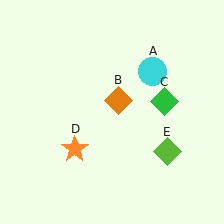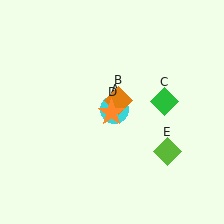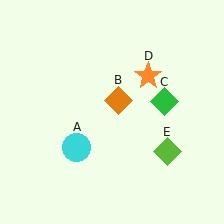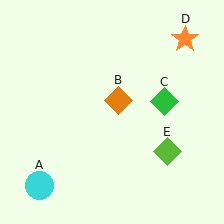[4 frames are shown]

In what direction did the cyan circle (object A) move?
The cyan circle (object A) moved down and to the left.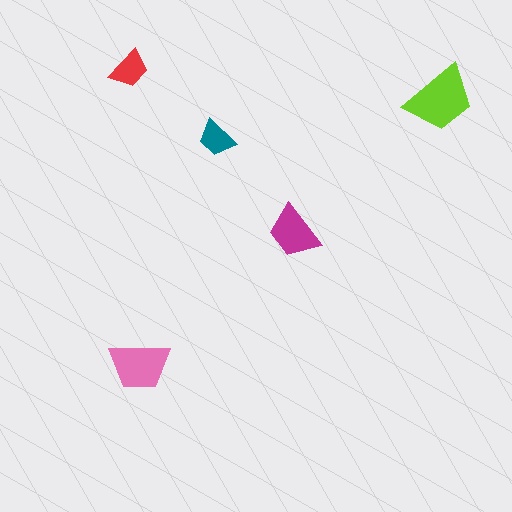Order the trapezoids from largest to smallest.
the lime one, the pink one, the magenta one, the red one, the teal one.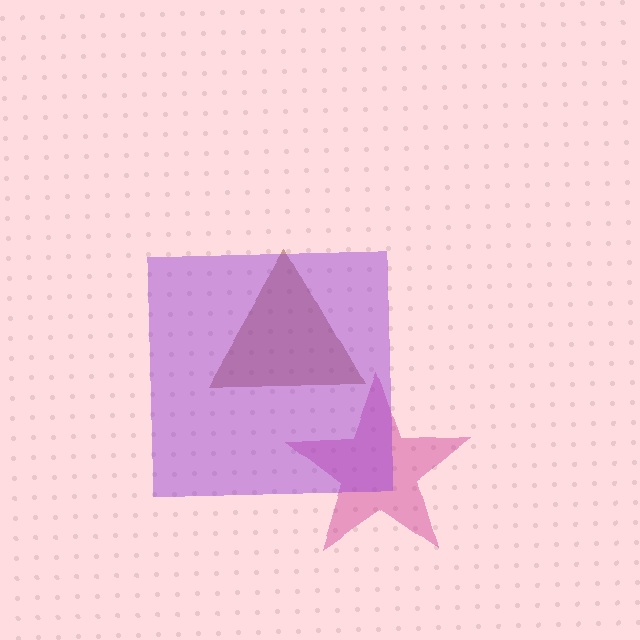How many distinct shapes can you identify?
There are 3 distinct shapes: a magenta star, a brown triangle, a purple square.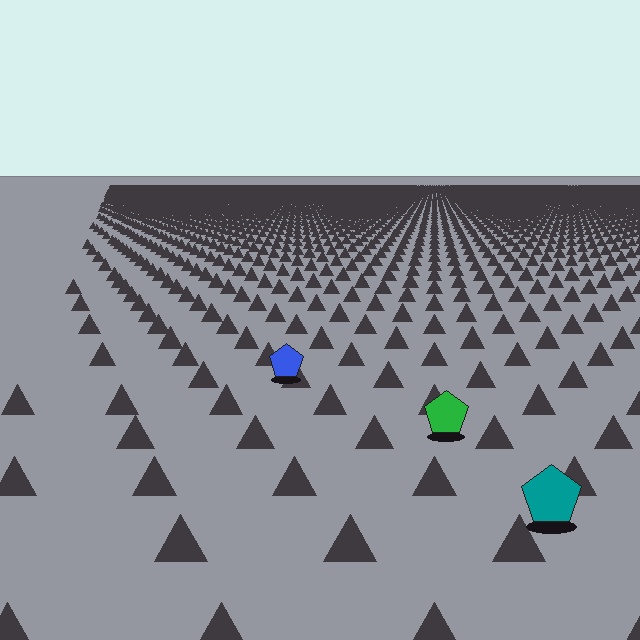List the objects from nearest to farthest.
From nearest to farthest: the teal pentagon, the green pentagon, the blue pentagon.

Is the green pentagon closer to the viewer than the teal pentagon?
No. The teal pentagon is closer — you can tell from the texture gradient: the ground texture is coarser near it.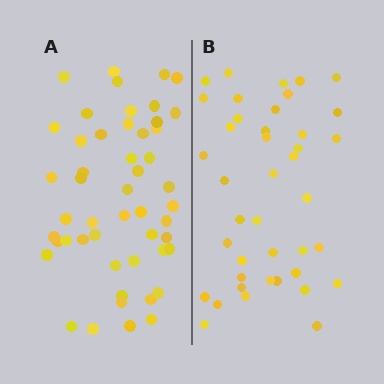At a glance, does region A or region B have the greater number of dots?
Region A (the left region) has more dots.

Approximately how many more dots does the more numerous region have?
Region A has roughly 8 or so more dots than region B.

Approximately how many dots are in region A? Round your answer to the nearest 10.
About 50 dots.